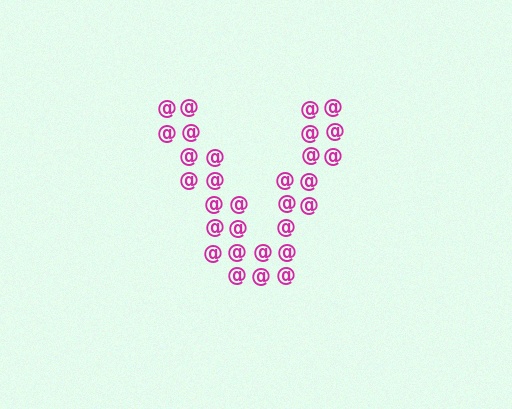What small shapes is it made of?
It is made of small at signs.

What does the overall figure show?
The overall figure shows the letter V.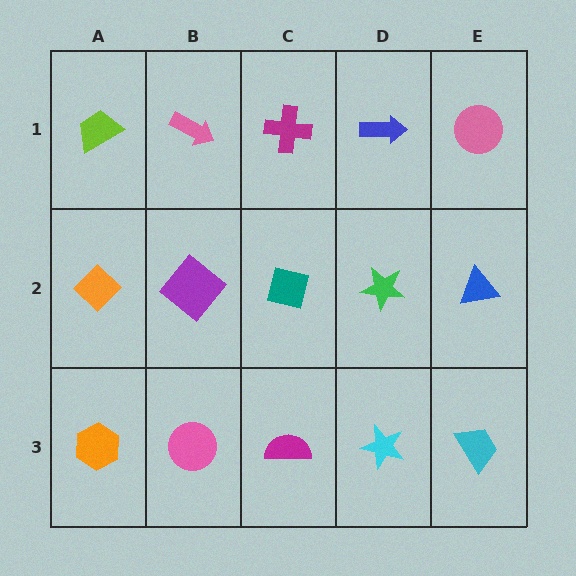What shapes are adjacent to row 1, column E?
A blue triangle (row 2, column E), a blue arrow (row 1, column D).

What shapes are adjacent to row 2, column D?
A blue arrow (row 1, column D), a cyan star (row 3, column D), a teal square (row 2, column C), a blue triangle (row 2, column E).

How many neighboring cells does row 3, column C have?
3.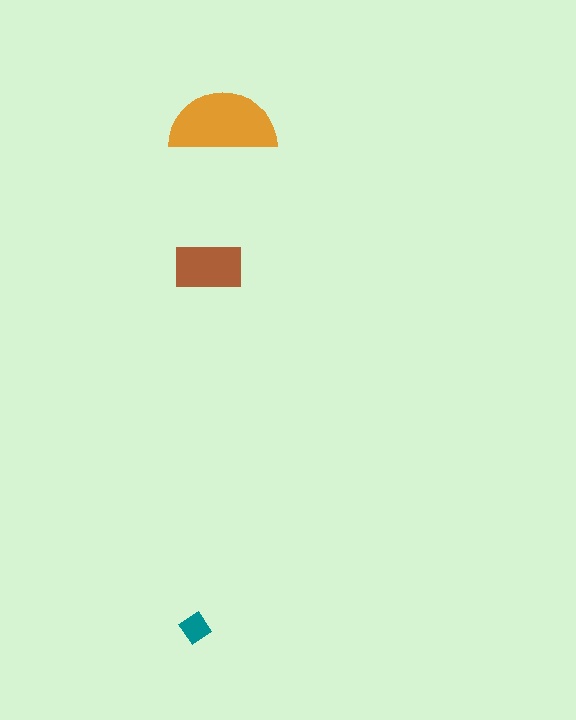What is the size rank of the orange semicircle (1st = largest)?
1st.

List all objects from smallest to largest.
The teal diamond, the brown rectangle, the orange semicircle.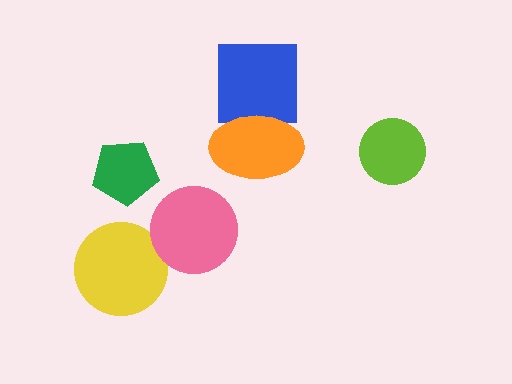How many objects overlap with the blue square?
1 object overlaps with the blue square.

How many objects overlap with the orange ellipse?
1 object overlaps with the orange ellipse.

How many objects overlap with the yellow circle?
0 objects overlap with the yellow circle.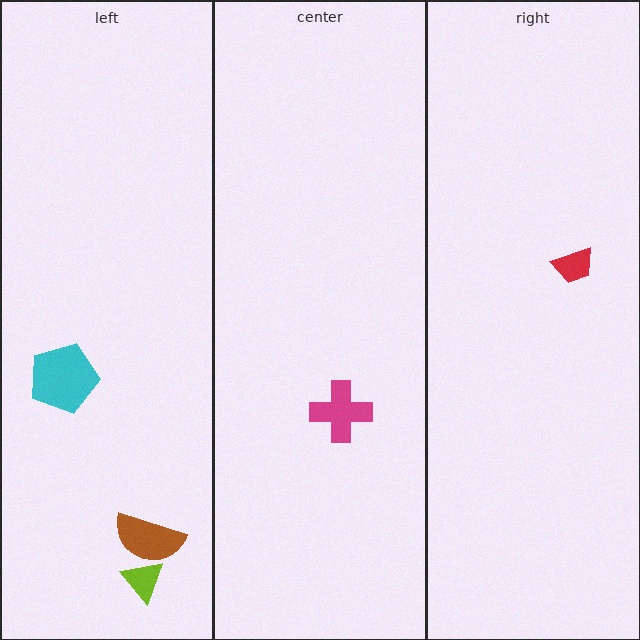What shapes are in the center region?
The magenta cross.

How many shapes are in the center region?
1.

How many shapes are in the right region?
1.